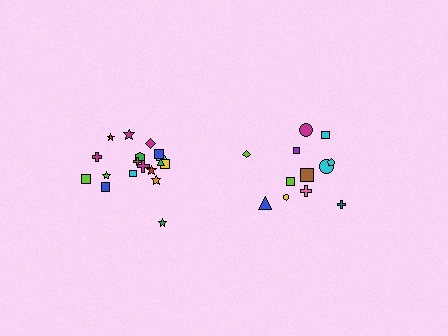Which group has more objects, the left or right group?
The left group.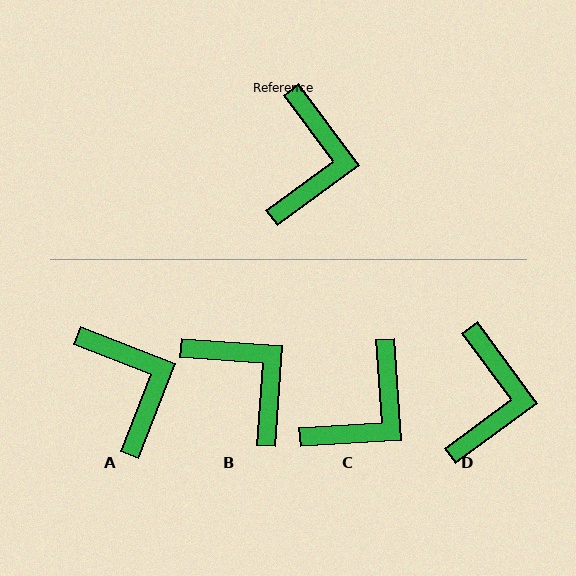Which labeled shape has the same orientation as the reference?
D.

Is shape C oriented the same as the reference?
No, it is off by about 33 degrees.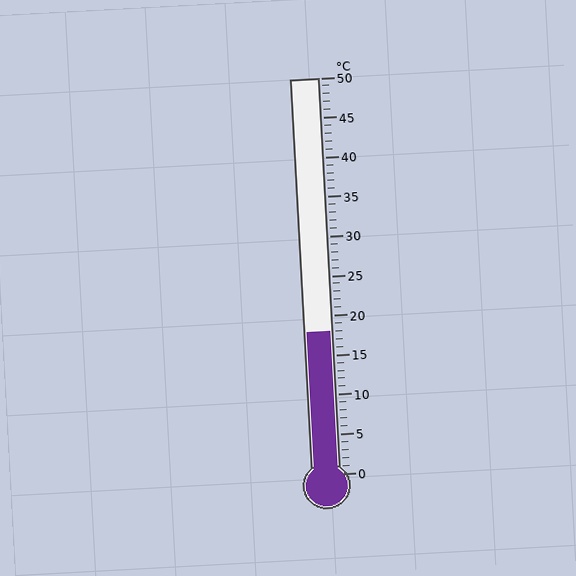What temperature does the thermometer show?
The thermometer shows approximately 18°C.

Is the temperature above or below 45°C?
The temperature is below 45°C.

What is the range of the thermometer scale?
The thermometer scale ranges from 0°C to 50°C.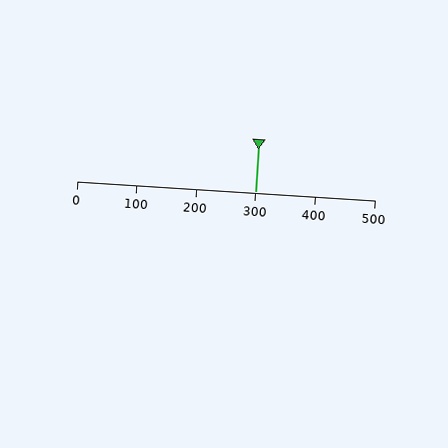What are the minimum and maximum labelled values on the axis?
The axis runs from 0 to 500.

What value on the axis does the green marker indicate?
The marker indicates approximately 300.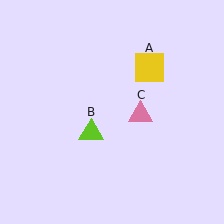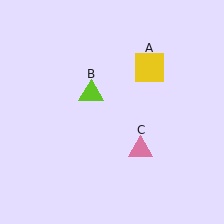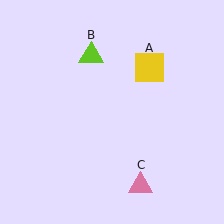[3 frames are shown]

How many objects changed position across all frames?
2 objects changed position: lime triangle (object B), pink triangle (object C).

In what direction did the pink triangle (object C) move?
The pink triangle (object C) moved down.